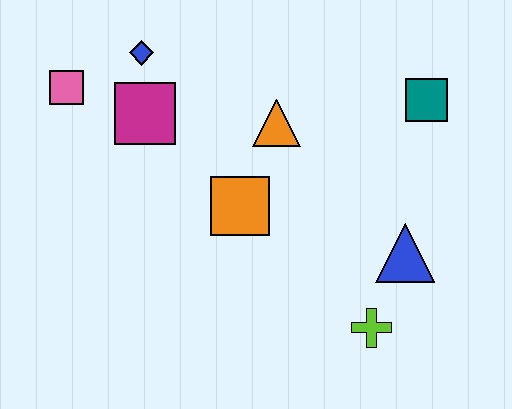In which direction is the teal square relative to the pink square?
The teal square is to the right of the pink square.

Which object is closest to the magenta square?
The blue diamond is closest to the magenta square.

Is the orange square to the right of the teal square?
No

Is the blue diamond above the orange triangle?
Yes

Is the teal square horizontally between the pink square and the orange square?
No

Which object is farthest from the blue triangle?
The pink square is farthest from the blue triangle.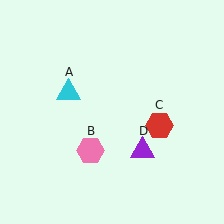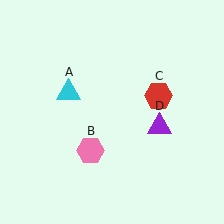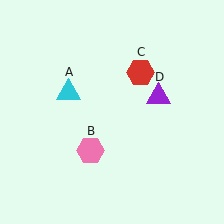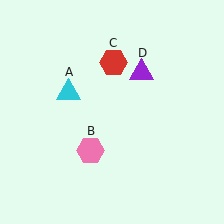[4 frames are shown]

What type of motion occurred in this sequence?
The red hexagon (object C), purple triangle (object D) rotated counterclockwise around the center of the scene.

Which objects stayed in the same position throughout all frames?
Cyan triangle (object A) and pink hexagon (object B) remained stationary.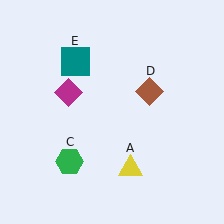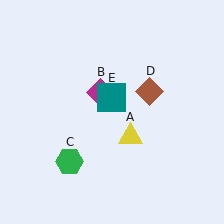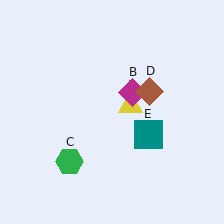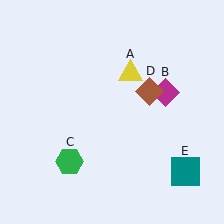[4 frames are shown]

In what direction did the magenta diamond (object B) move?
The magenta diamond (object B) moved right.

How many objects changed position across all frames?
3 objects changed position: yellow triangle (object A), magenta diamond (object B), teal square (object E).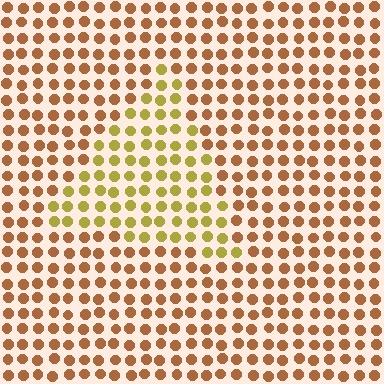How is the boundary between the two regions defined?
The boundary is defined purely by a slight shift in hue (about 35 degrees). Spacing, size, and orientation are identical on both sides.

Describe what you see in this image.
The image is filled with small brown elements in a uniform arrangement. A triangle-shaped region is visible where the elements are tinted to a slightly different hue, forming a subtle color boundary.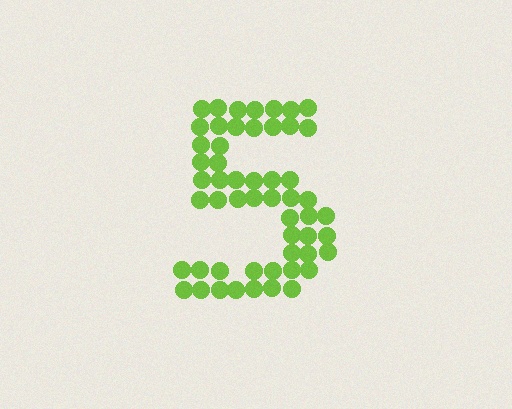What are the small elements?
The small elements are circles.